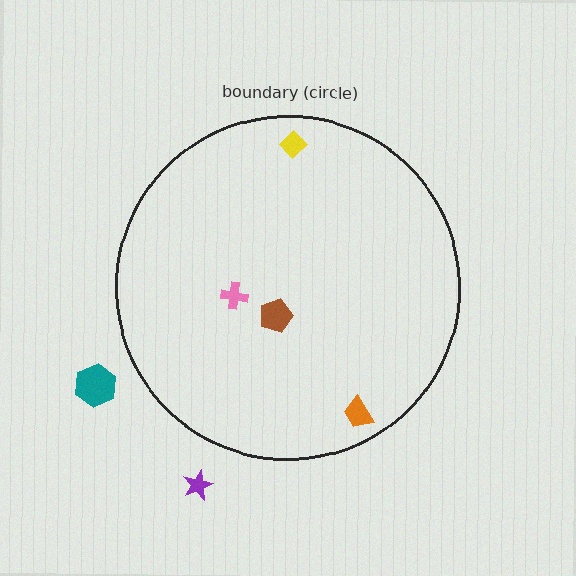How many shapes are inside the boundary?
4 inside, 2 outside.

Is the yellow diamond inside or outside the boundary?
Inside.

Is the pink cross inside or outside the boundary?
Inside.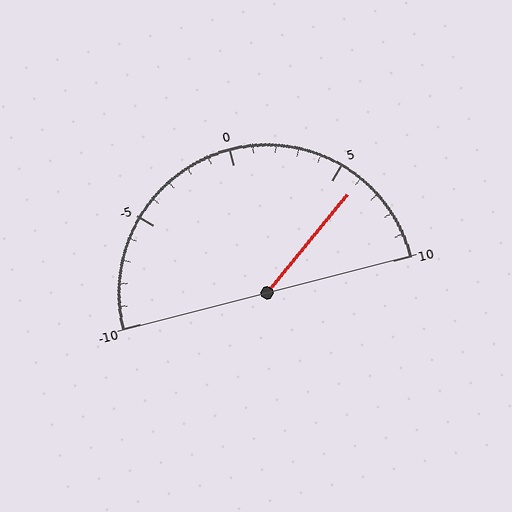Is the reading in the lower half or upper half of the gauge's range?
The reading is in the upper half of the range (-10 to 10).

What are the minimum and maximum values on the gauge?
The gauge ranges from -10 to 10.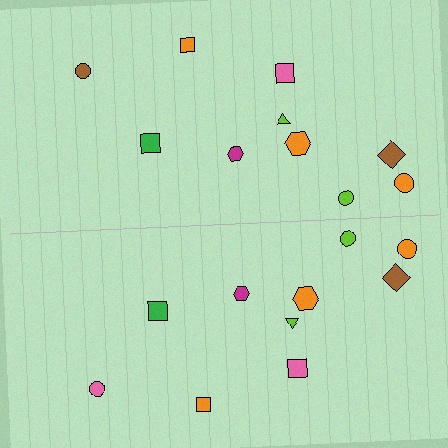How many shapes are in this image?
There are 20 shapes in this image.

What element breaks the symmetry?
The pink circle on the bottom side breaks the symmetry — its mirror counterpart is brown.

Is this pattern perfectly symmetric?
No, the pattern is not perfectly symmetric. The pink circle on the bottom side breaks the symmetry — its mirror counterpart is brown.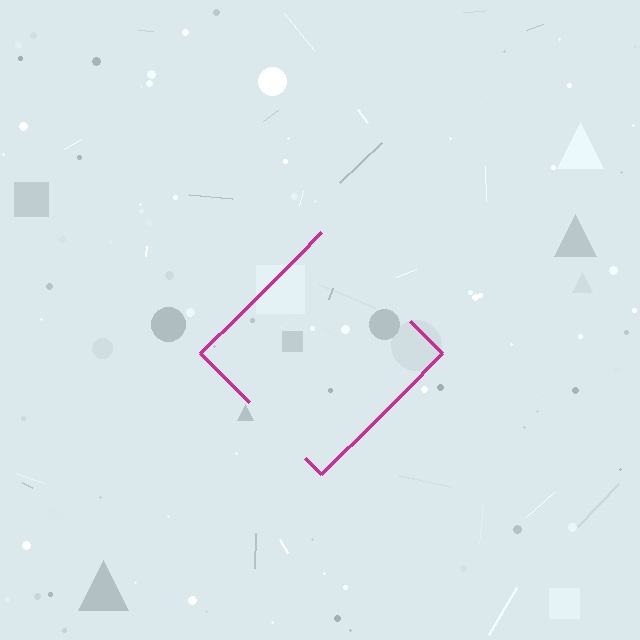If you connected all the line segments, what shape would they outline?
They would outline a diamond.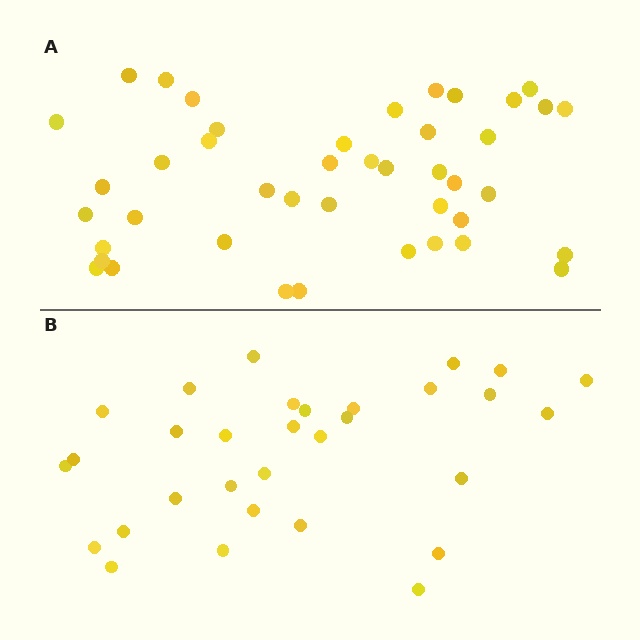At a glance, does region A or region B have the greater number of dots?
Region A (the top region) has more dots.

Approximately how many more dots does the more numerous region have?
Region A has roughly 12 or so more dots than region B.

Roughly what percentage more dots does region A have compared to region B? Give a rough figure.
About 40% more.